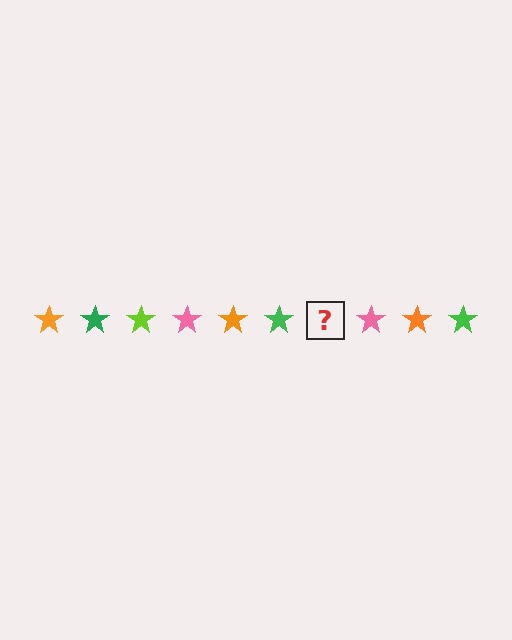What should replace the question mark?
The question mark should be replaced with a lime star.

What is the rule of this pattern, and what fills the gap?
The rule is that the pattern cycles through orange, green, lime, pink stars. The gap should be filled with a lime star.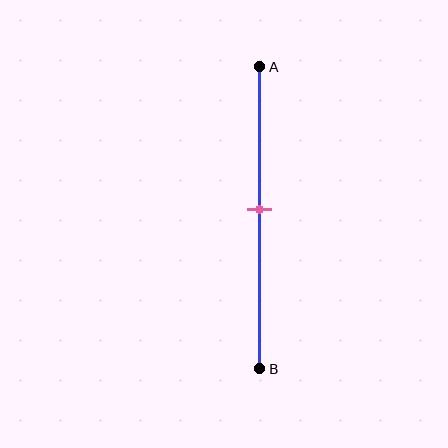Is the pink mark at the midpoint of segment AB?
Yes, the mark is approximately at the midpoint.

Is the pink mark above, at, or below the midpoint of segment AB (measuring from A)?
The pink mark is approximately at the midpoint of segment AB.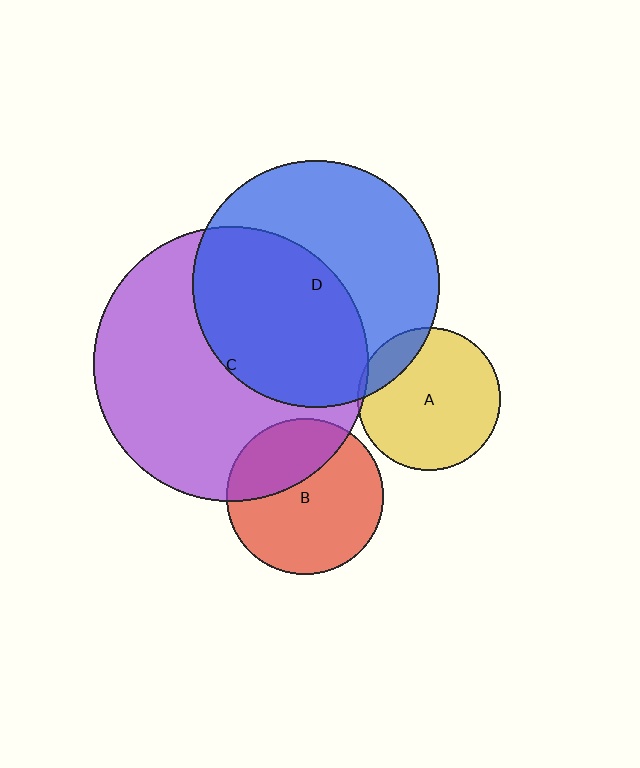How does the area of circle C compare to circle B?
Approximately 3.1 times.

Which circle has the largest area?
Circle C (purple).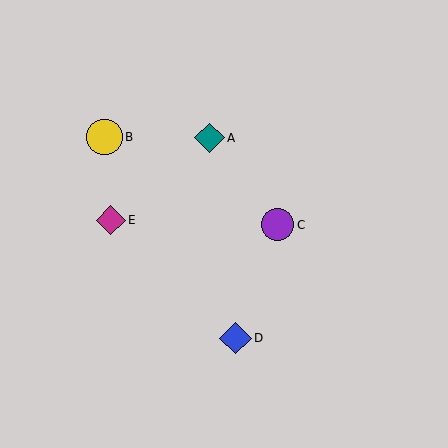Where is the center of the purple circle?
The center of the purple circle is at (277, 225).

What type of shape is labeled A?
Shape A is a teal diamond.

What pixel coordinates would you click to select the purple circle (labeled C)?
Click at (277, 225) to select the purple circle C.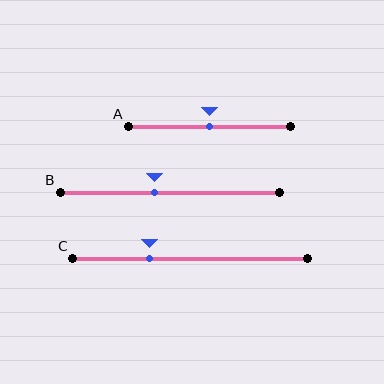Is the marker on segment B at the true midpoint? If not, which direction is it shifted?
No, the marker on segment B is shifted to the left by about 7% of the segment length.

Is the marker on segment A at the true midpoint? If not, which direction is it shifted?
Yes, the marker on segment A is at the true midpoint.